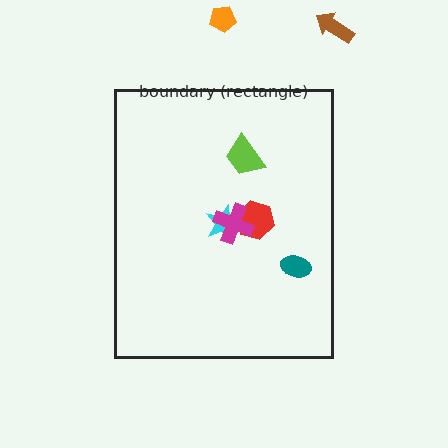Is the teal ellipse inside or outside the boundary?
Inside.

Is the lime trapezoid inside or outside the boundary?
Inside.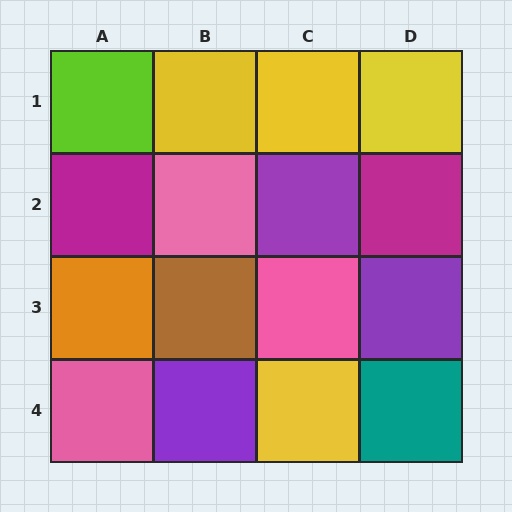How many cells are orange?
1 cell is orange.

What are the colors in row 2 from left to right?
Magenta, pink, purple, magenta.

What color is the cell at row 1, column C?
Yellow.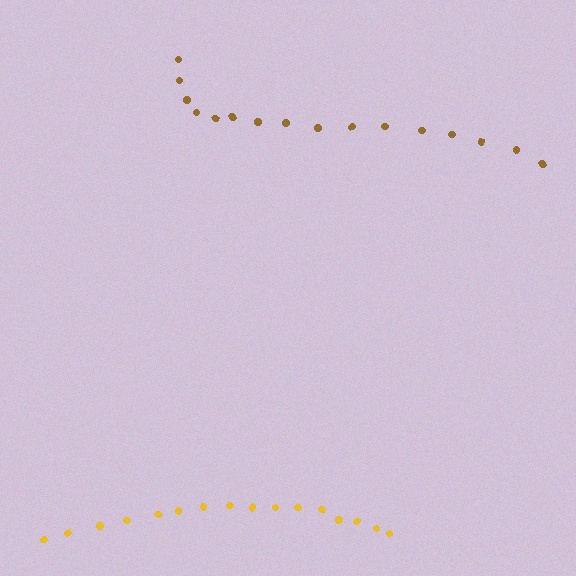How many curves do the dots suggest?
There are 2 distinct paths.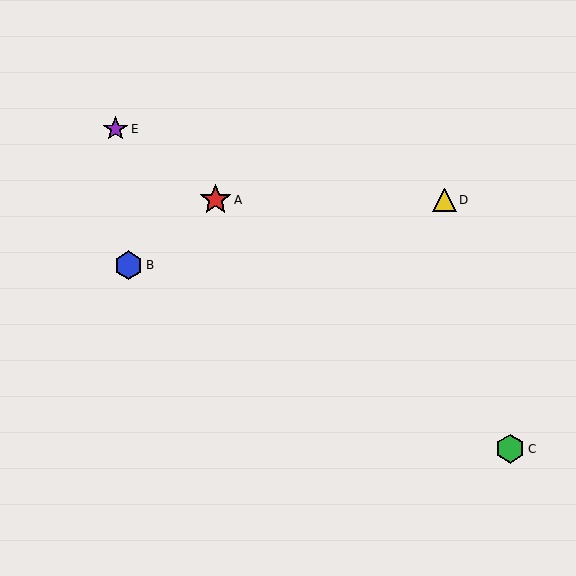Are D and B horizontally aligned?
No, D is at y≈200 and B is at y≈265.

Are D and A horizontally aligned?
Yes, both are at y≈200.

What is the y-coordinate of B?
Object B is at y≈265.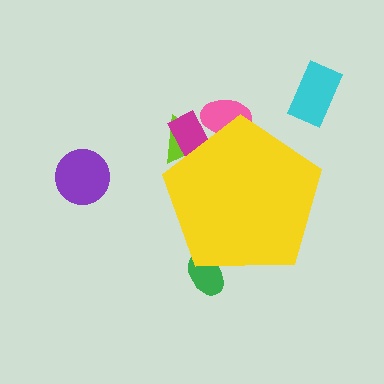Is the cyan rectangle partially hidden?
No, the cyan rectangle is fully visible.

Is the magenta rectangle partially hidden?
Yes, the magenta rectangle is partially hidden behind the yellow pentagon.